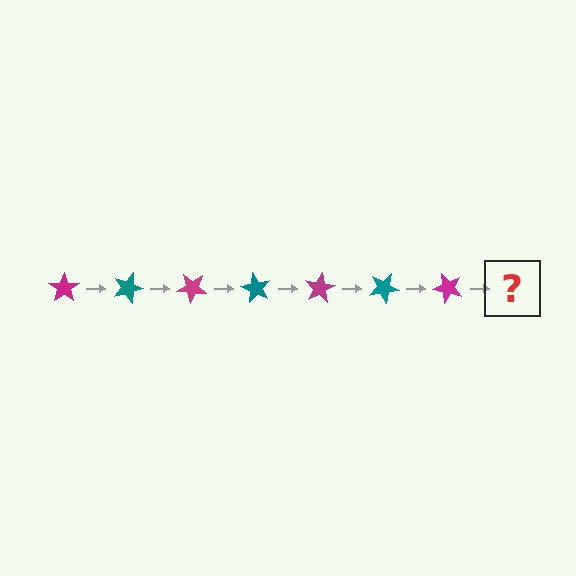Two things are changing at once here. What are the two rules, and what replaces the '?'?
The two rules are that it rotates 20 degrees each step and the color cycles through magenta and teal. The '?' should be a teal star, rotated 140 degrees from the start.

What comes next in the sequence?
The next element should be a teal star, rotated 140 degrees from the start.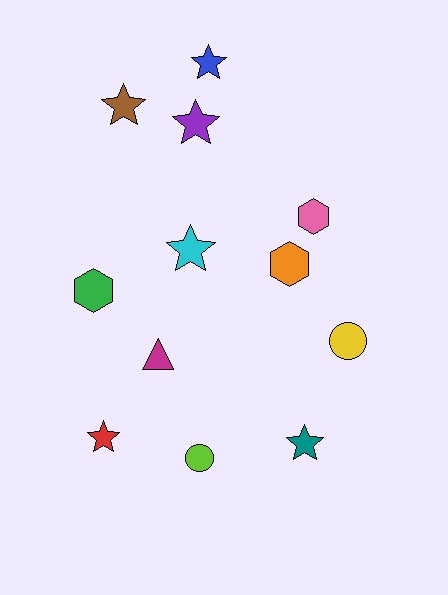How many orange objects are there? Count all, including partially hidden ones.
There is 1 orange object.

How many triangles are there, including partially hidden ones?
There is 1 triangle.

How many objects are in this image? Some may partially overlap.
There are 12 objects.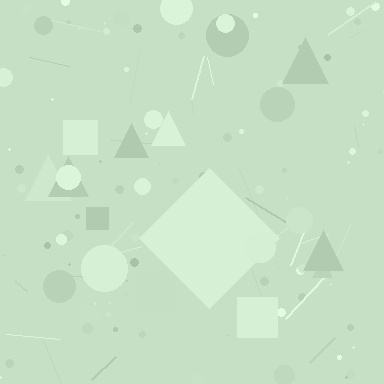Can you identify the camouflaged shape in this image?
The camouflaged shape is a diamond.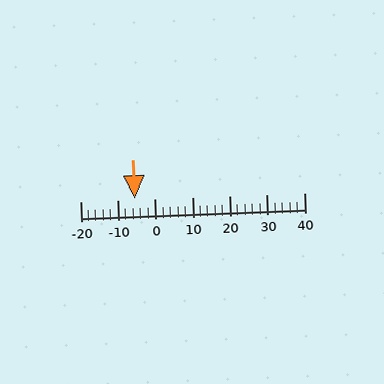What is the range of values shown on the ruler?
The ruler shows values from -20 to 40.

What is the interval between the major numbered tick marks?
The major tick marks are spaced 10 units apart.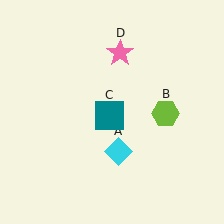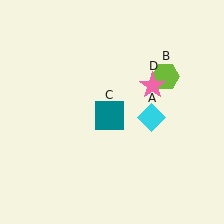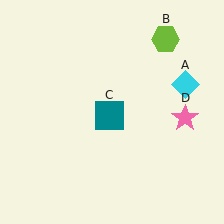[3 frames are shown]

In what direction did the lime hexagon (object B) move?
The lime hexagon (object B) moved up.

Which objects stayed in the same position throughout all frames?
Teal square (object C) remained stationary.